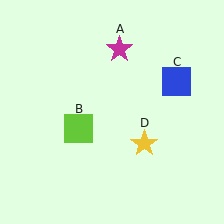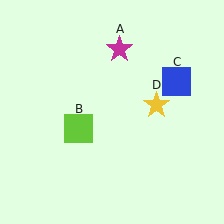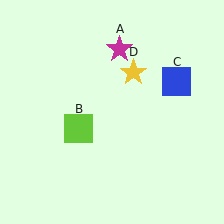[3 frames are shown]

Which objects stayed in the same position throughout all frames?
Magenta star (object A) and lime square (object B) and blue square (object C) remained stationary.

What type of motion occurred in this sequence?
The yellow star (object D) rotated counterclockwise around the center of the scene.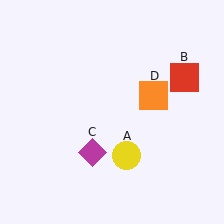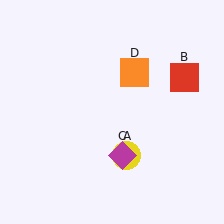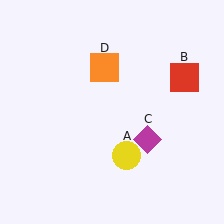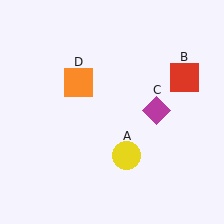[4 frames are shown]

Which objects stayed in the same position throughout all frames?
Yellow circle (object A) and red square (object B) remained stationary.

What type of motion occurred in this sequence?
The magenta diamond (object C), orange square (object D) rotated counterclockwise around the center of the scene.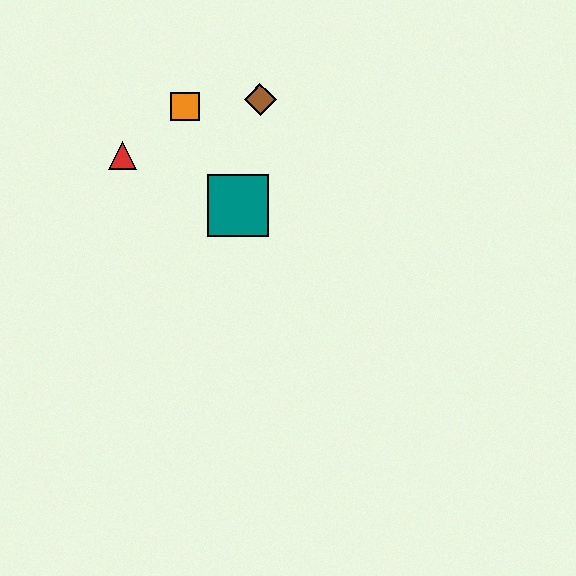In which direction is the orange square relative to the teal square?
The orange square is above the teal square.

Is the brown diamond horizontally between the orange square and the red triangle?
No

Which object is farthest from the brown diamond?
The red triangle is farthest from the brown diamond.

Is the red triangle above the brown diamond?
No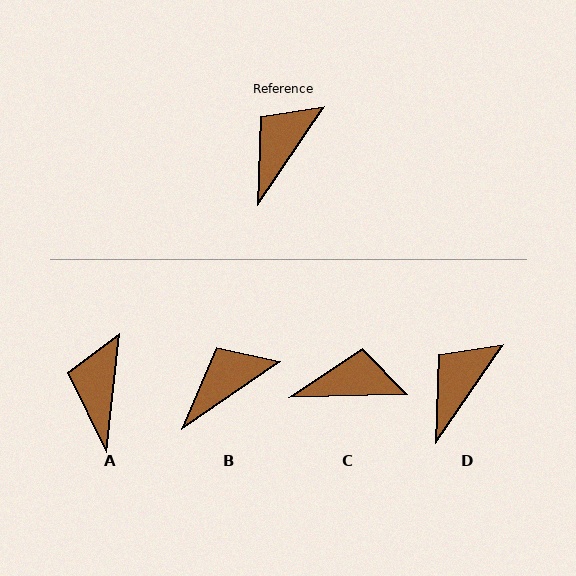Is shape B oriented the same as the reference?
No, it is off by about 22 degrees.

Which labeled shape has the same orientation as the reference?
D.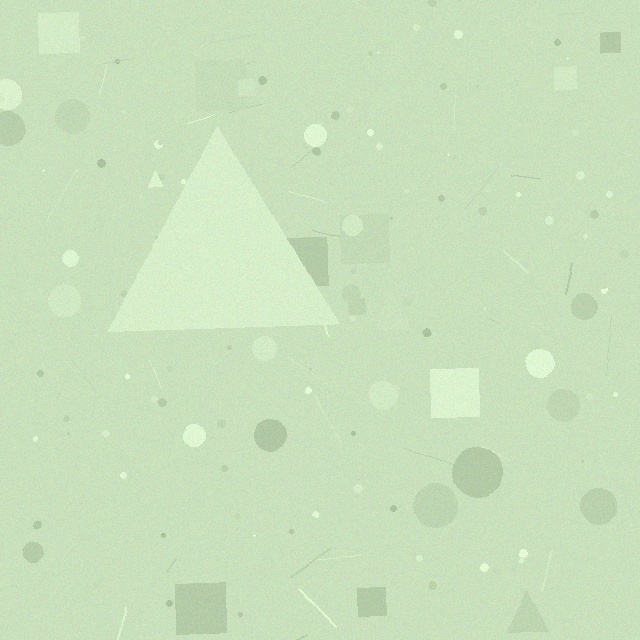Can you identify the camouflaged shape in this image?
The camouflaged shape is a triangle.